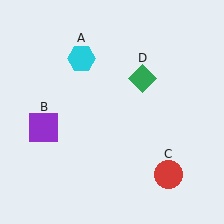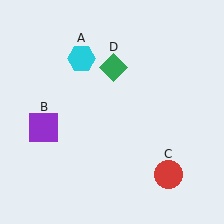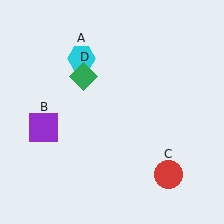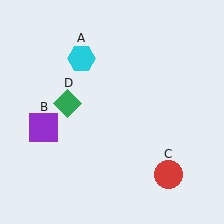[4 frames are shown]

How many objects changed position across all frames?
1 object changed position: green diamond (object D).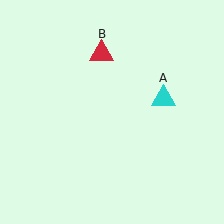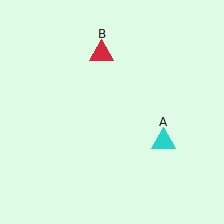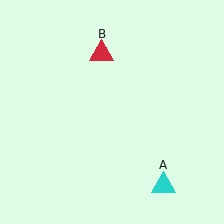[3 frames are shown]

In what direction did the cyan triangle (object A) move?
The cyan triangle (object A) moved down.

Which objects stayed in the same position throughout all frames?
Red triangle (object B) remained stationary.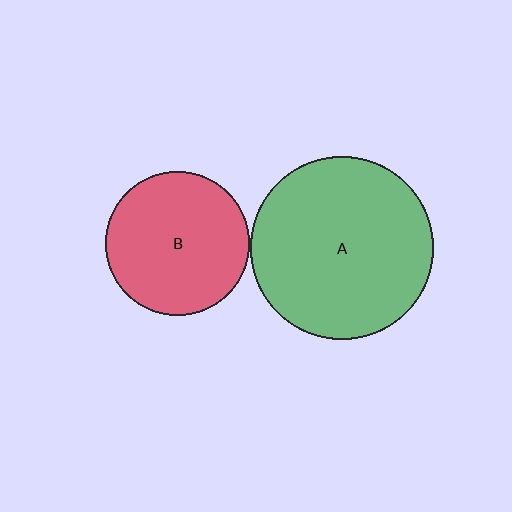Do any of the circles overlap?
No, none of the circles overlap.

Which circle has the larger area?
Circle A (green).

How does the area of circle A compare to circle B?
Approximately 1.6 times.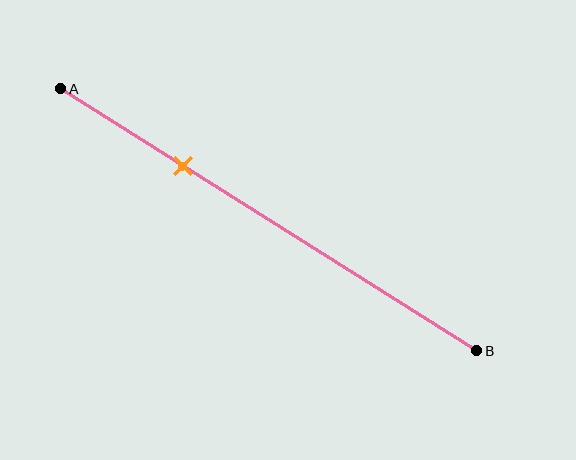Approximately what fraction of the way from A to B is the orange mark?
The orange mark is approximately 30% of the way from A to B.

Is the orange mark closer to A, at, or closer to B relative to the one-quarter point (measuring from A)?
The orange mark is closer to point B than the one-quarter point of segment AB.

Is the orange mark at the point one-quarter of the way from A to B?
No, the mark is at about 30% from A, not at the 25% one-quarter point.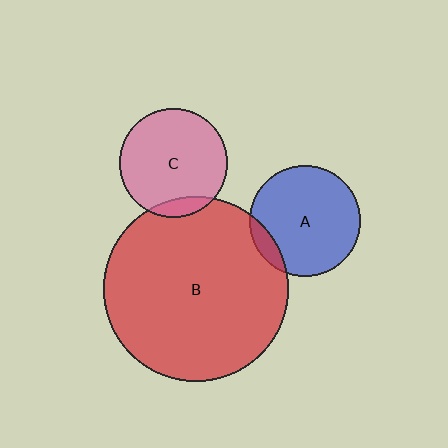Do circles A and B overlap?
Yes.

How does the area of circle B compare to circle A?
Approximately 2.8 times.